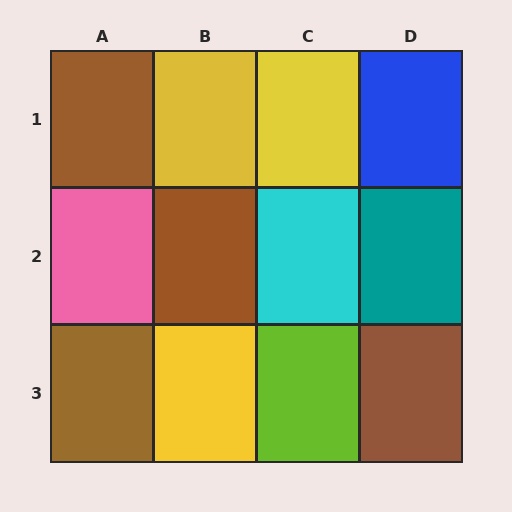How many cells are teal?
1 cell is teal.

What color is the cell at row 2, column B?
Brown.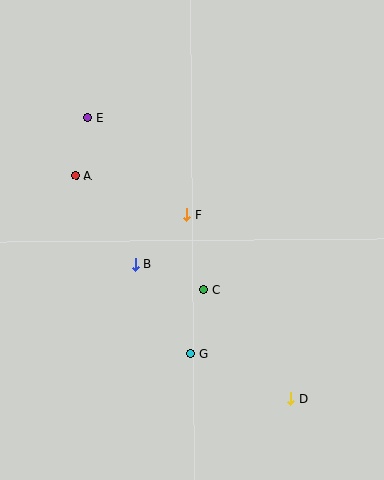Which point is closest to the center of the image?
Point F at (187, 215) is closest to the center.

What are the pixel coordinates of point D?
Point D is at (291, 399).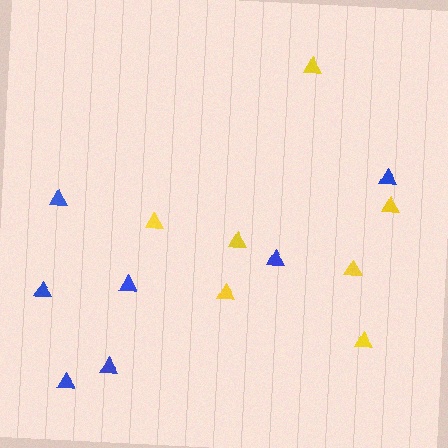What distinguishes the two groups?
There are 2 groups: one group of blue triangles (7) and one group of yellow triangles (7).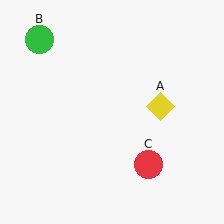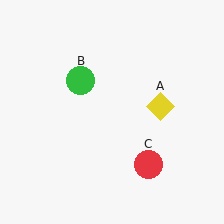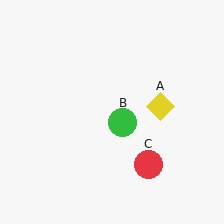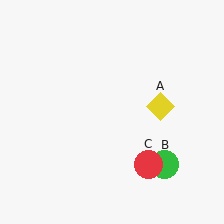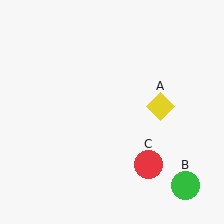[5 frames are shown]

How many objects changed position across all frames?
1 object changed position: green circle (object B).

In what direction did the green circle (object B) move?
The green circle (object B) moved down and to the right.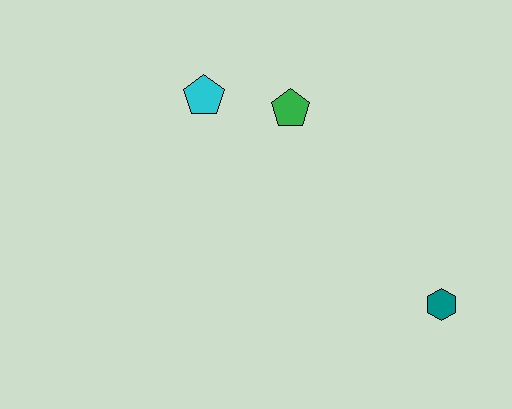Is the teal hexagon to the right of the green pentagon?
Yes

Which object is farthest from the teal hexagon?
The cyan pentagon is farthest from the teal hexagon.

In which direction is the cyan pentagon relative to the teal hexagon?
The cyan pentagon is to the left of the teal hexagon.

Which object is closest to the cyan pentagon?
The green pentagon is closest to the cyan pentagon.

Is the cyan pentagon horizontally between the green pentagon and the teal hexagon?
No